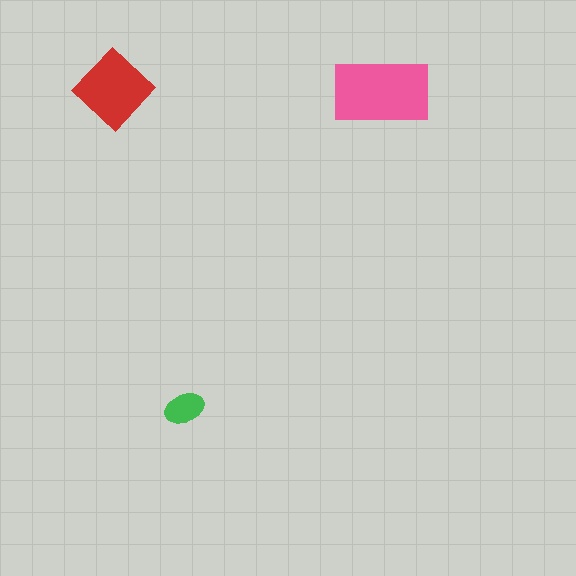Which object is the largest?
The pink rectangle.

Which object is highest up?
The red diamond is topmost.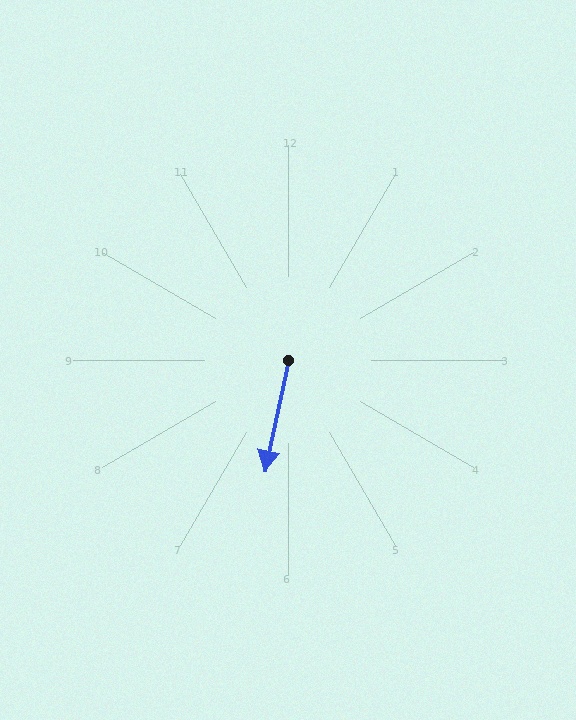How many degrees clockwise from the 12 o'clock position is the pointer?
Approximately 192 degrees.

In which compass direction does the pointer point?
South.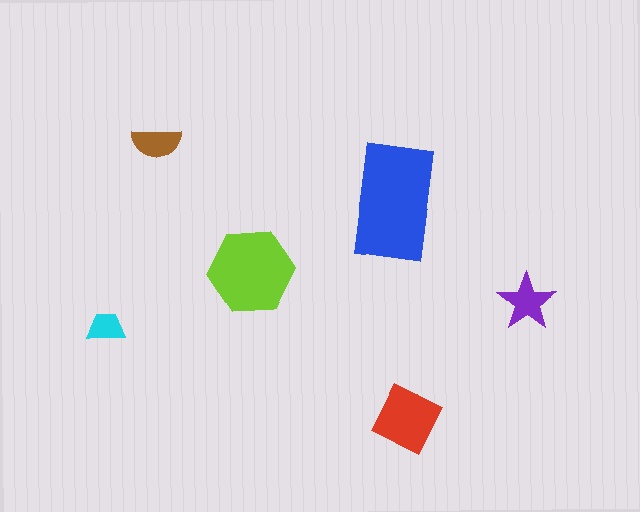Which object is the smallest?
The cyan trapezoid.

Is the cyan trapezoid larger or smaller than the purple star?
Smaller.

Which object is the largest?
The blue rectangle.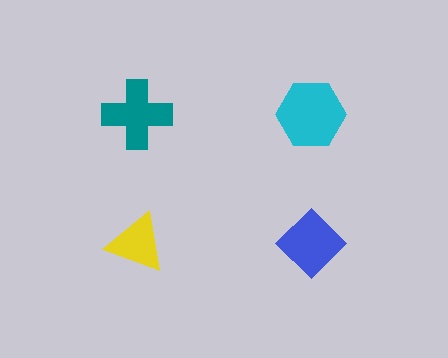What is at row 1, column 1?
A teal cross.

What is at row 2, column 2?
A blue diamond.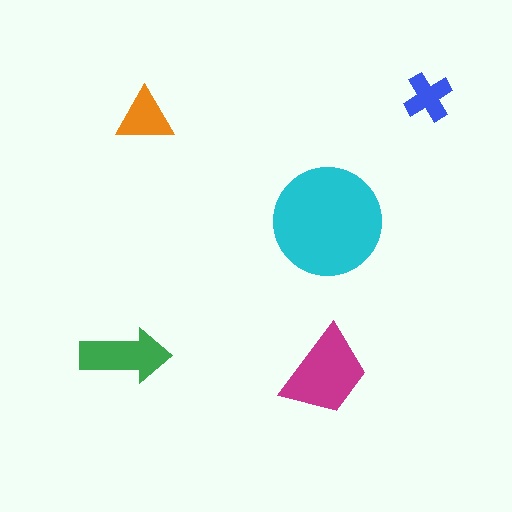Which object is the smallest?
The blue cross.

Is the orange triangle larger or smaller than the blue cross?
Larger.